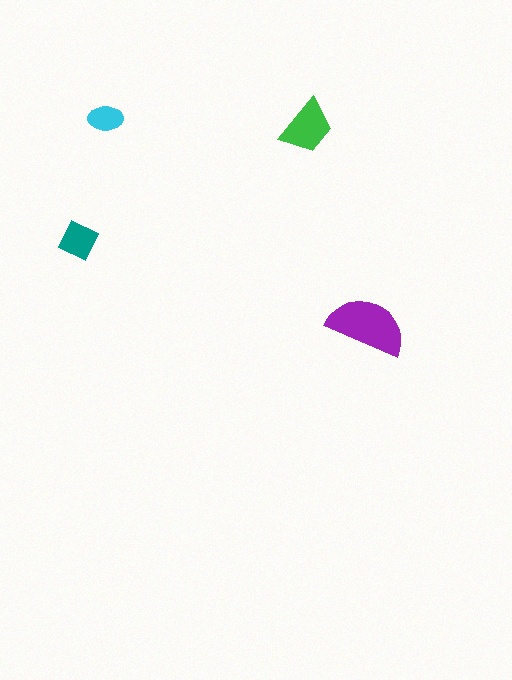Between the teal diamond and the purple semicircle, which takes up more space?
The purple semicircle.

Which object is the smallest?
The cyan ellipse.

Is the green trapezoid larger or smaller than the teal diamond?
Larger.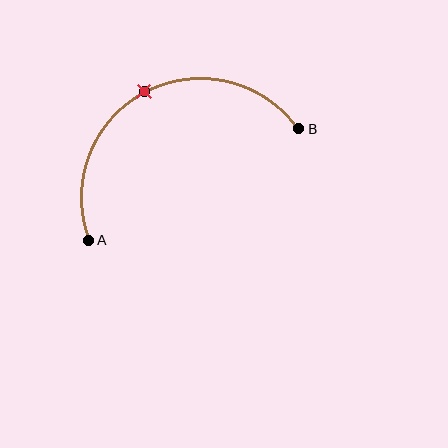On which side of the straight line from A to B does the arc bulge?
The arc bulges above the straight line connecting A and B.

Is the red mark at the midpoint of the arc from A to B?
Yes. The red mark lies on the arc at equal arc-length from both A and B — it is the arc midpoint.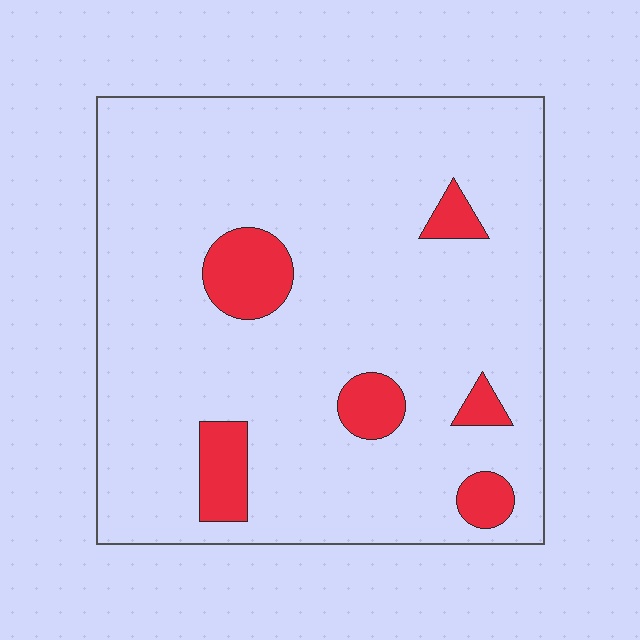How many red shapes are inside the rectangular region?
6.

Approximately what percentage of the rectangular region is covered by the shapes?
Approximately 10%.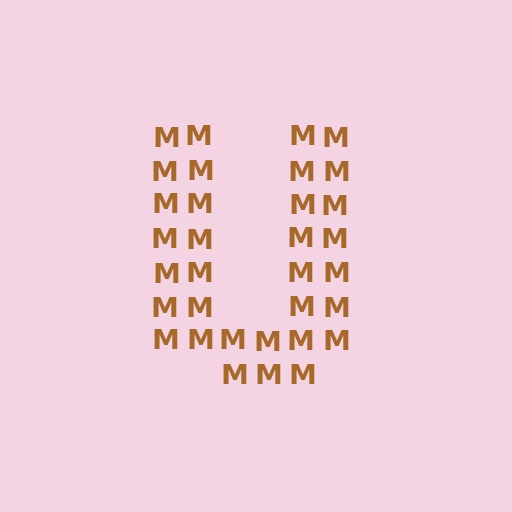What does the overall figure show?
The overall figure shows the letter U.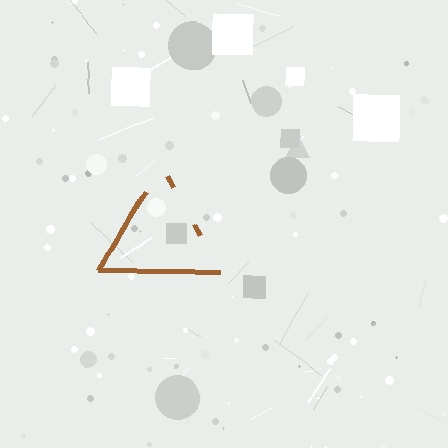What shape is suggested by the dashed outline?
The dashed outline suggests a triangle.